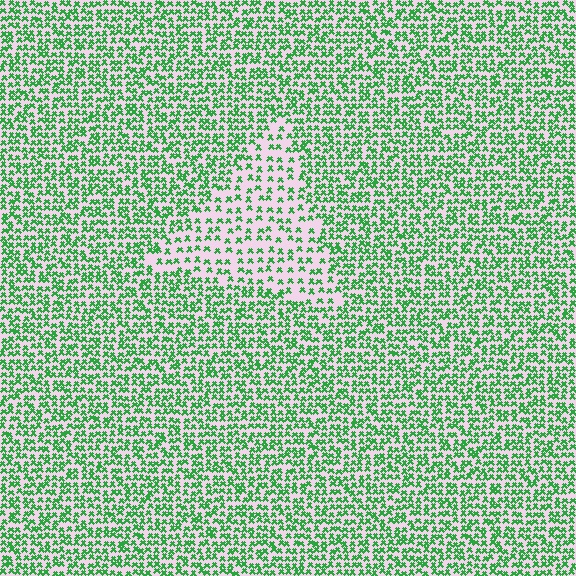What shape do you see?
I see a triangle.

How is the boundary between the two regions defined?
The boundary is defined by a change in element density (approximately 2.0x ratio). All elements are the same color, size, and shape.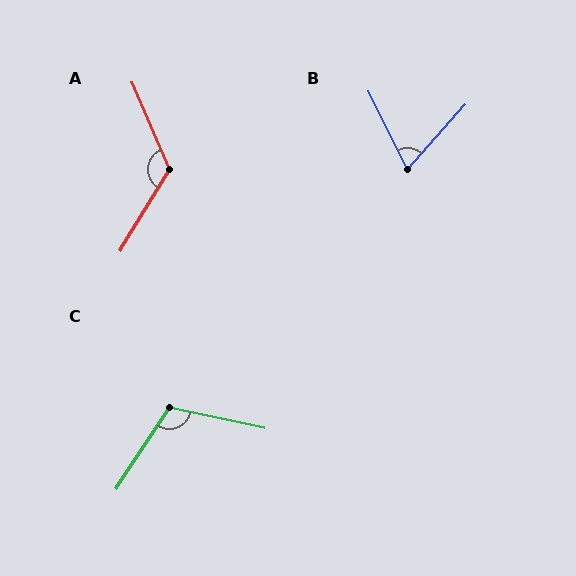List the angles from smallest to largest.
B (68°), C (111°), A (125°).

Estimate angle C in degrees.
Approximately 111 degrees.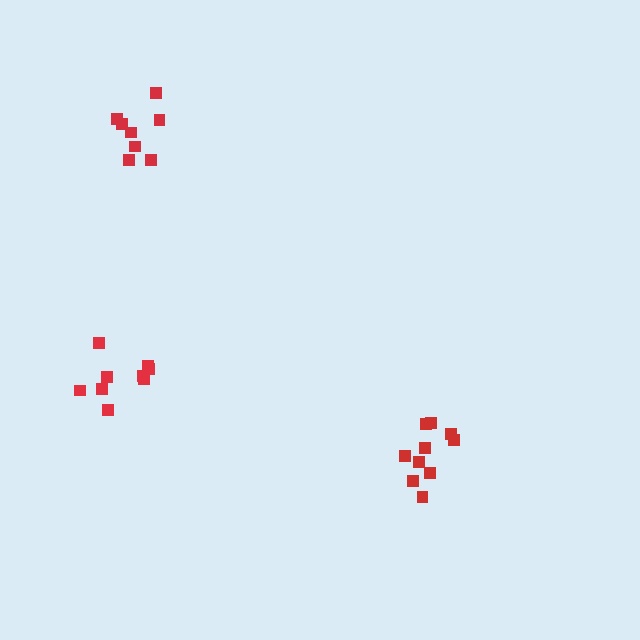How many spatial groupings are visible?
There are 3 spatial groupings.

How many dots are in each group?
Group 1: 10 dots, Group 2: 9 dots, Group 3: 8 dots (27 total).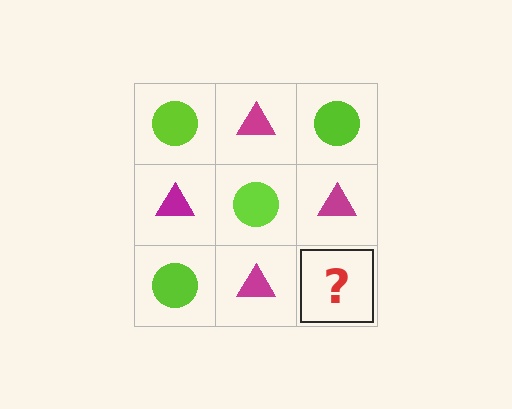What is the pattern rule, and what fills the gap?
The rule is that it alternates lime circle and magenta triangle in a checkerboard pattern. The gap should be filled with a lime circle.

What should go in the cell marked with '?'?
The missing cell should contain a lime circle.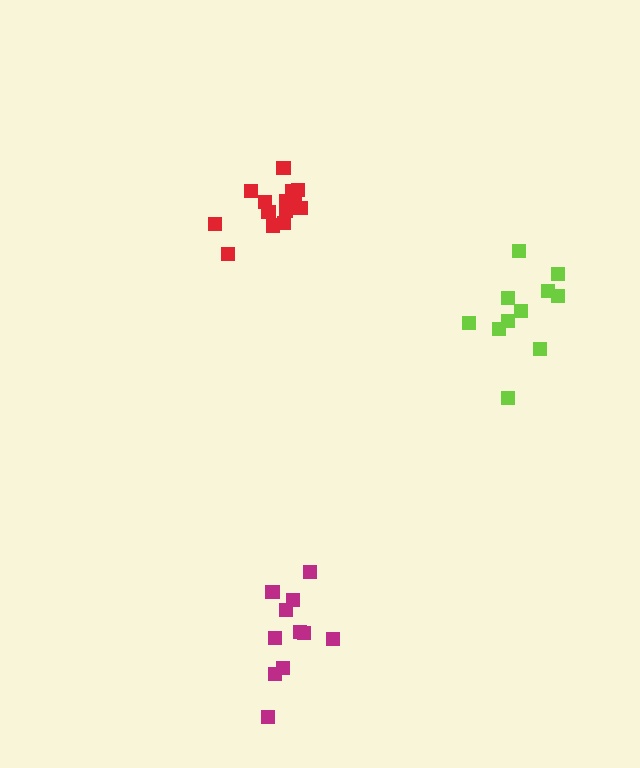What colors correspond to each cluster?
The clusters are colored: lime, magenta, red.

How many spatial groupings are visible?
There are 3 spatial groupings.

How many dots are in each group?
Group 1: 11 dots, Group 2: 11 dots, Group 3: 15 dots (37 total).